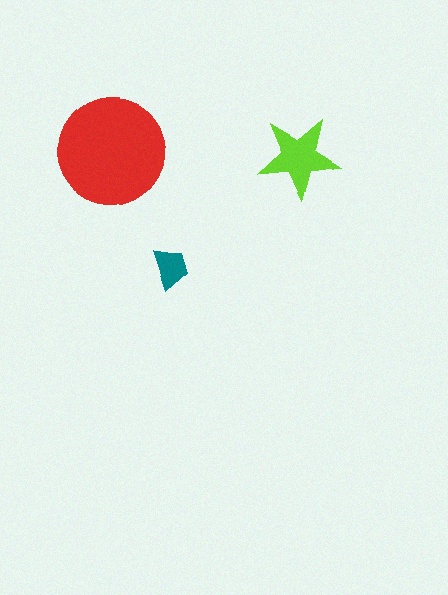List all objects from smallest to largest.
The teal trapezoid, the lime star, the red circle.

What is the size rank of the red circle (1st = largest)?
1st.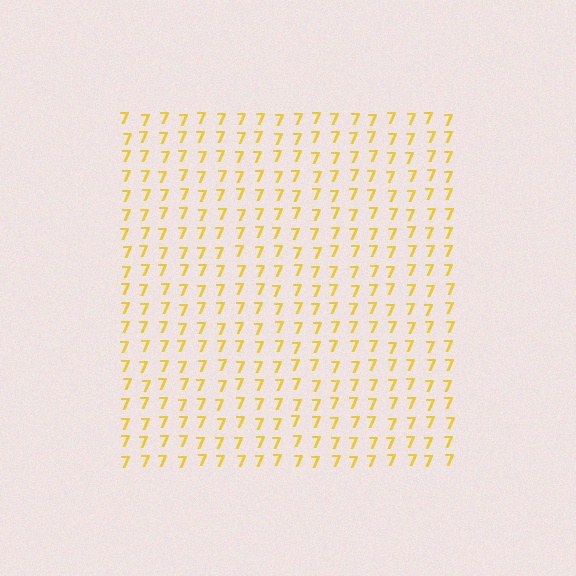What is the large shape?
The large shape is a square.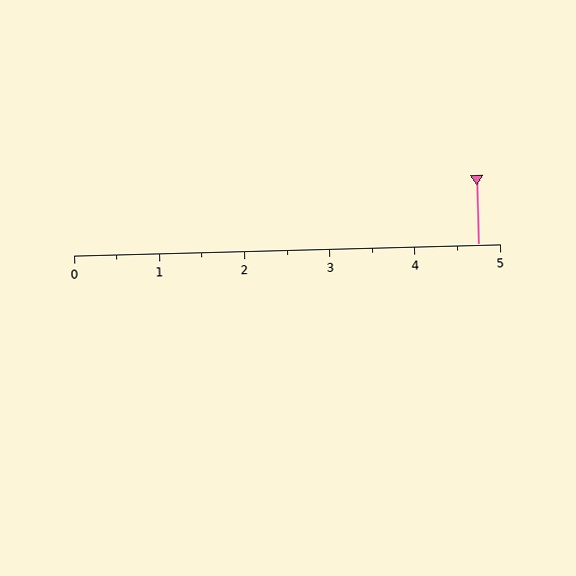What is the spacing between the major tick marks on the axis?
The major ticks are spaced 1 apart.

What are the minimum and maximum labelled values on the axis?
The axis runs from 0 to 5.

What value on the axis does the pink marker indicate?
The marker indicates approximately 4.8.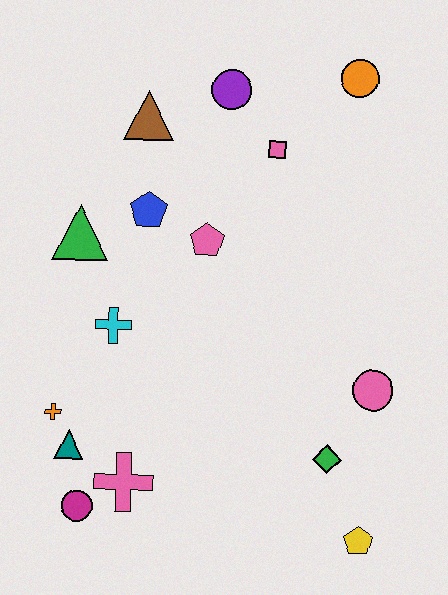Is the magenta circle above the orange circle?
No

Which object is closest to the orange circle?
The pink square is closest to the orange circle.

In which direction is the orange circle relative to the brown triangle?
The orange circle is to the right of the brown triangle.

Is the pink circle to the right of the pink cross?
Yes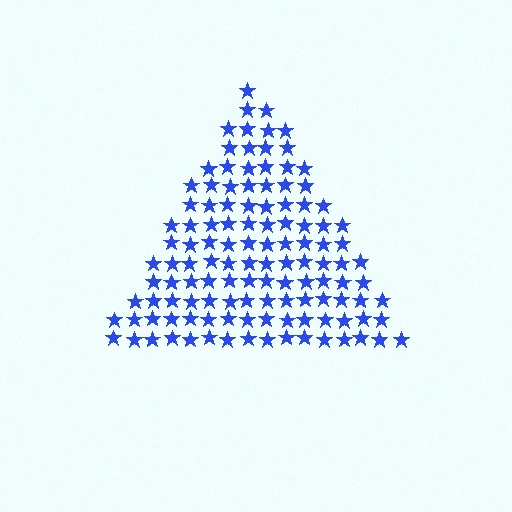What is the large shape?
The large shape is a triangle.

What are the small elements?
The small elements are stars.